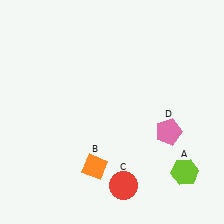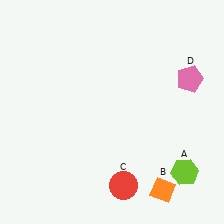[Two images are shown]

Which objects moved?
The objects that moved are: the orange diamond (B), the pink pentagon (D).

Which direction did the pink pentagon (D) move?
The pink pentagon (D) moved up.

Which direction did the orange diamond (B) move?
The orange diamond (B) moved right.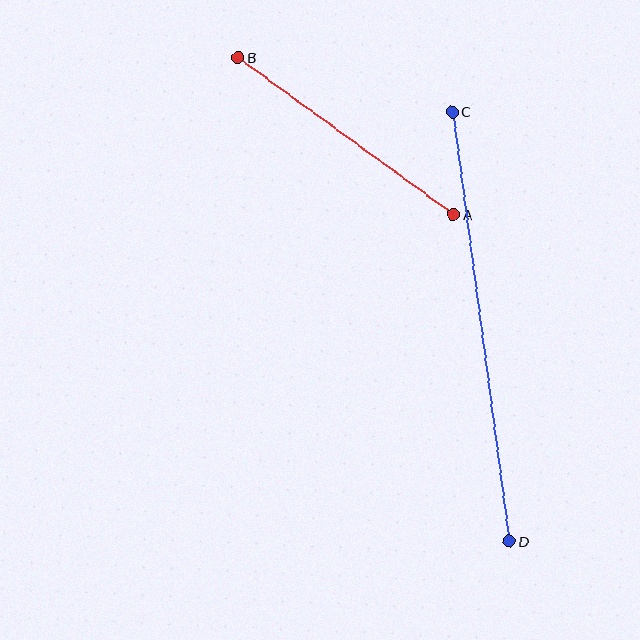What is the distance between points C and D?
The distance is approximately 433 pixels.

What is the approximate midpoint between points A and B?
The midpoint is at approximately (346, 136) pixels.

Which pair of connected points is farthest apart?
Points C and D are farthest apart.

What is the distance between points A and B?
The distance is approximately 267 pixels.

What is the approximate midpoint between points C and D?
The midpoint is at approximately (481, 326) pixels.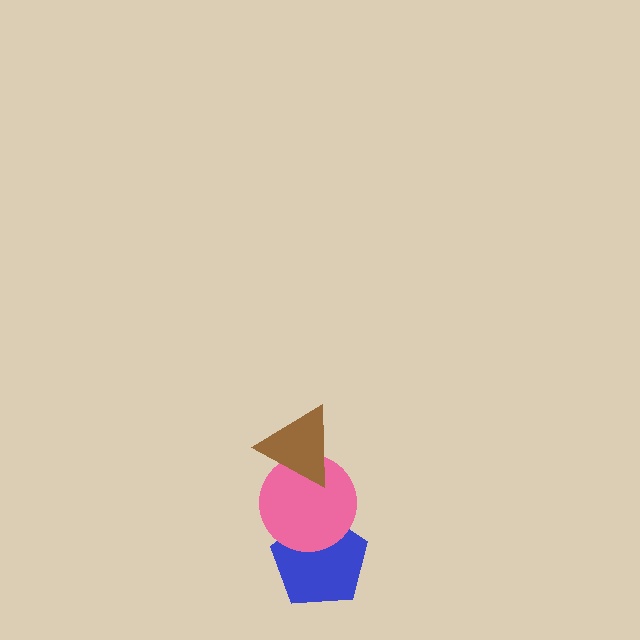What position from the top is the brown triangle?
The brown triangle is 1st from the top.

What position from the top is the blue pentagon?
The blue pentagon is 3rd from the top.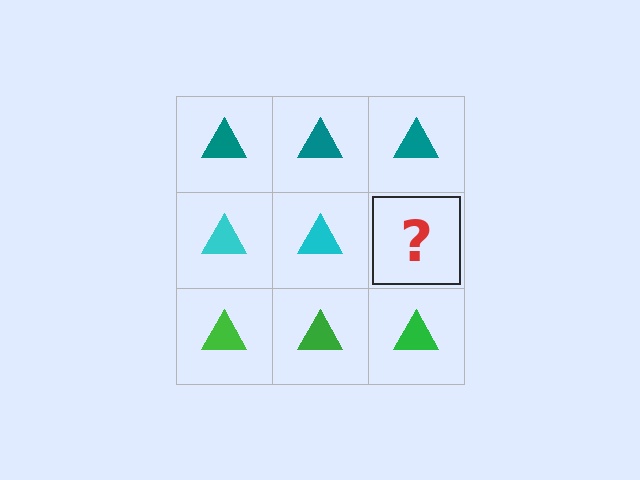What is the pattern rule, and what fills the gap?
The rule is that each row has a consistent color. The gap should be filled with a cyan triangle.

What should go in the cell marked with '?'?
The missing cell should contain a cyan triangle.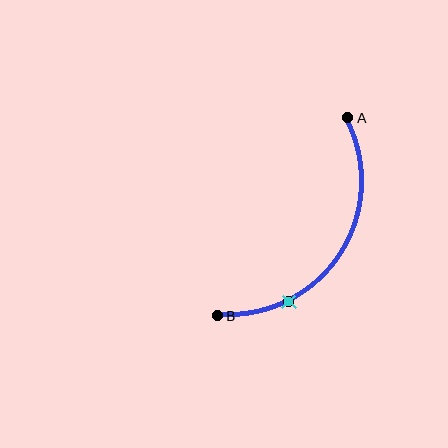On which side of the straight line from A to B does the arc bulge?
The arc bulges to the right of the straight line connecting A and B.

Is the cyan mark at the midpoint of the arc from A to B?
No. The cyan mark lies on the arc but is closer to endpoint B. The arc midpoint would be at the point on the curve equidistant along the arc from both A and B.